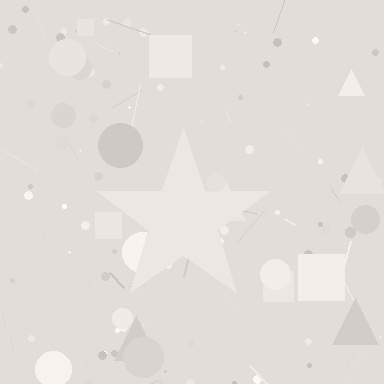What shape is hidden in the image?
A star is hidden in the image.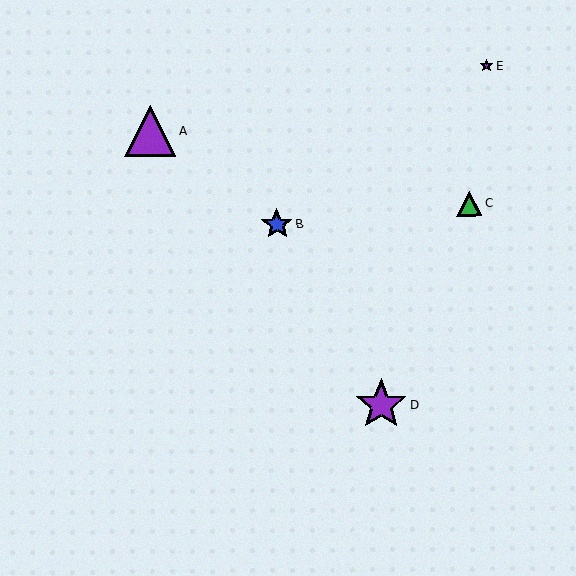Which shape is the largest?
The purple star (labeled D) is the largest.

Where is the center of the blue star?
The center of the blue star is at (277, 224).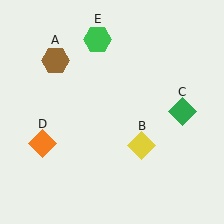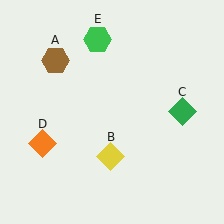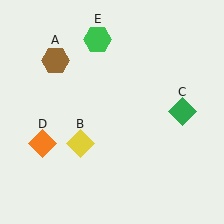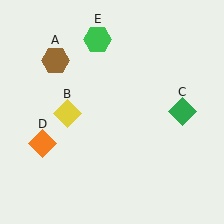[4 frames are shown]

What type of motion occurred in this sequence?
The yellow diamond (object B) rotated clockwise around the center of the scene.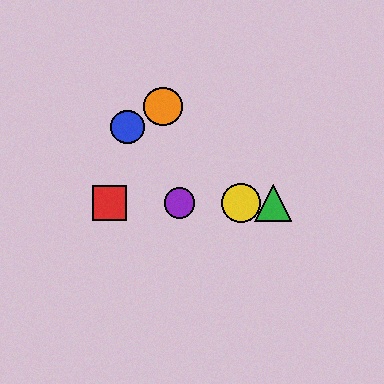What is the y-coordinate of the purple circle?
The purple circle is at y≈203.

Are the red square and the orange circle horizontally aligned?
No, the red square is at y≈203 and the orange circle is at y≈106.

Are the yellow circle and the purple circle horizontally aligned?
Yes, both are at y≈203.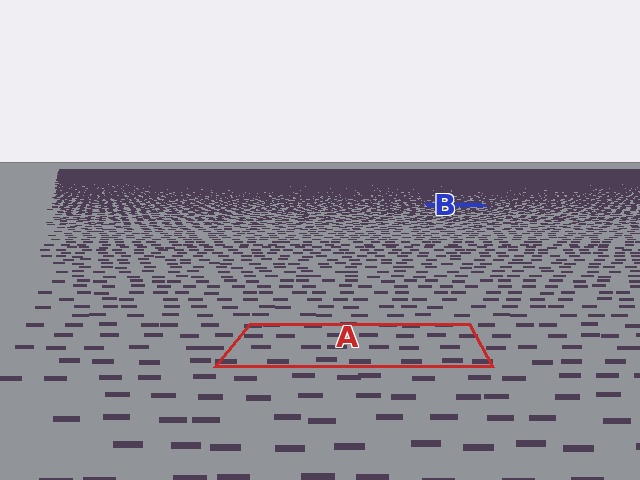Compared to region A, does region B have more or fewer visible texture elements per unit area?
Region B has more texture elements per unit area — they are packed more densely because it is farther away.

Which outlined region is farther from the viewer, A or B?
Region B is farther from the viewer — the texture elements inside it appear smaller and more densely packed.